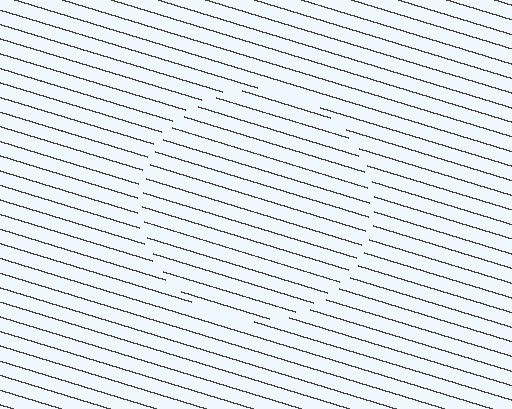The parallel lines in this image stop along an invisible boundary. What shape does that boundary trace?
An illusory circle. The interior of the shape contains the same grating, shifted by half a period — the contour is defined by the phase discontinuity where line-ends from the inner and outer gratings abut.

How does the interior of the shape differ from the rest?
The interior of the shape contains the same grating, shifted by half a period — the contour is defined by the phase discontinuity where line-ends from the inner and outer gratings abut.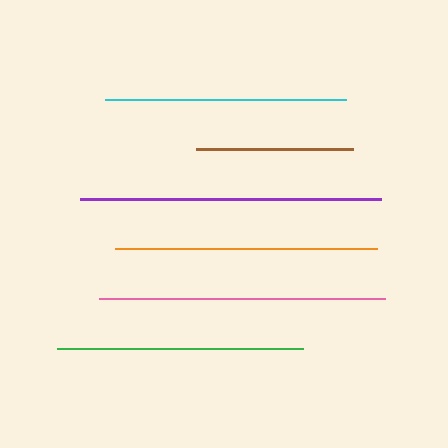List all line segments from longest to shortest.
From longest to shortest: purple, pink, orange, green, cyan, brown.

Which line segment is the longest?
The purple line is the longest at approximately 301 pixels.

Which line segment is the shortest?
The brown line is the shortest at approximately 157 pixels.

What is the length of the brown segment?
The brown segment is approximately 157 pixels long.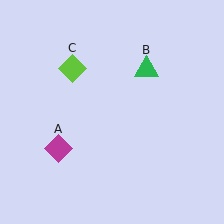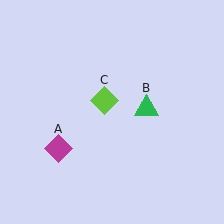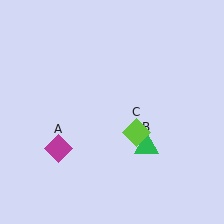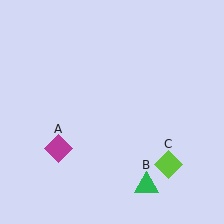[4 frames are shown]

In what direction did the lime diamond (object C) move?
The lime diamond (object C) moved down and to the right.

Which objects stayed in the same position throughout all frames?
Magenta diamond (object A) remained stationary.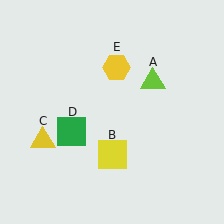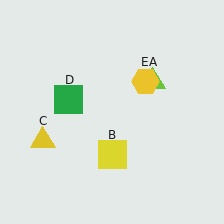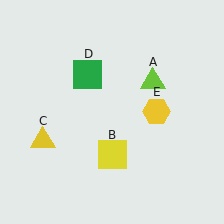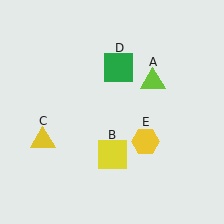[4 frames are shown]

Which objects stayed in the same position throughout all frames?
Lime triangle (object A) and yellow square (object B) and yellow triangle (object C) remained stationary.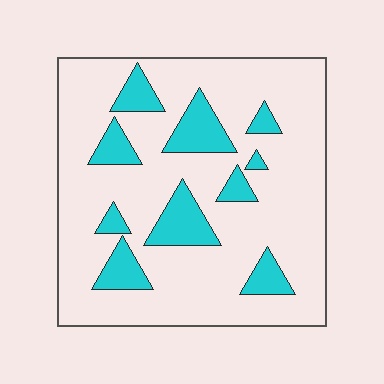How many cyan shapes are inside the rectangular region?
10.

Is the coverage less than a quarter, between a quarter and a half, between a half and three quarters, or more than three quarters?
Less than a quarter.